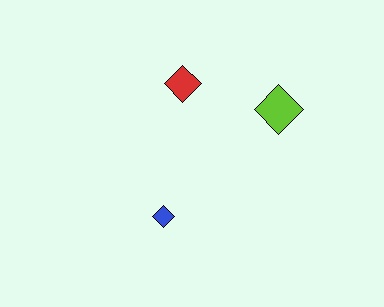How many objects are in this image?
There are 3 objects.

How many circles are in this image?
There are no circles.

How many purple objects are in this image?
There are no purple objects.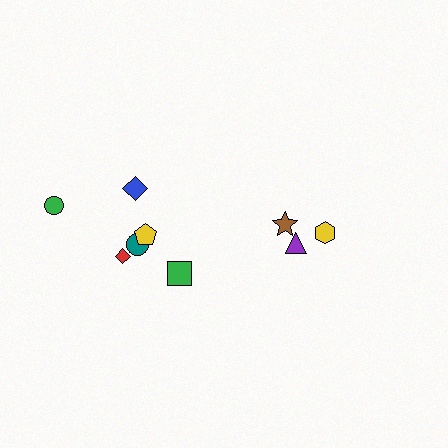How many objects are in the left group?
There are 6 objects.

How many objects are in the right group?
There are 3 objects.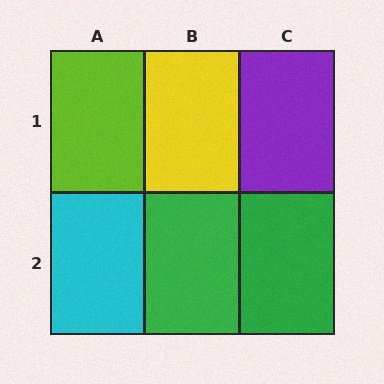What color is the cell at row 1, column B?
Yellow.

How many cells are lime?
1 cell is lime.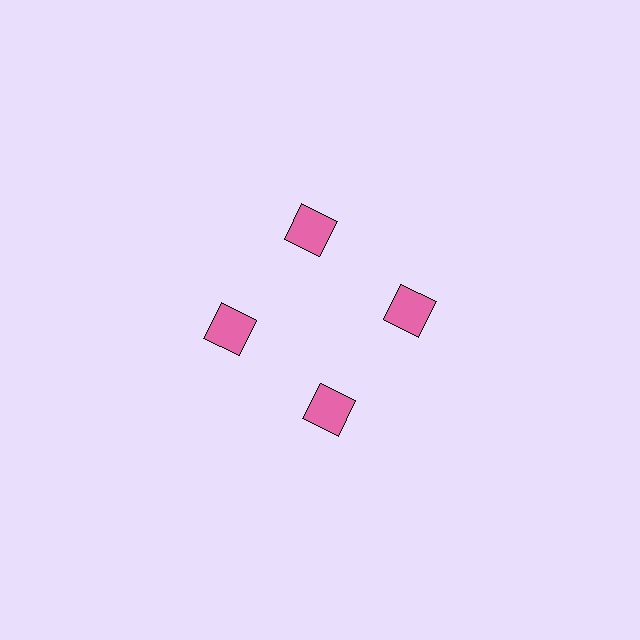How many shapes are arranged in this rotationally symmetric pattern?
There are 4 shapes, arranged in 4 groups of 1.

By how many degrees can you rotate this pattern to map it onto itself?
The pattern maps onto itself every 90 degrees of rotation.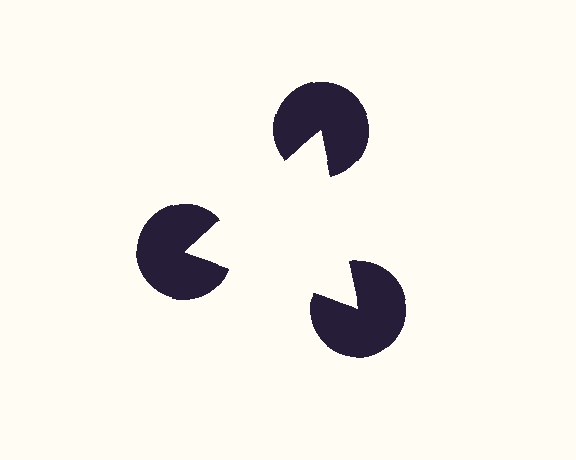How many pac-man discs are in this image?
There are 3 — one at each vertex of the illusory triangle.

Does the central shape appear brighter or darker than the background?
It typically appears slightly brighter than the background, even though no actual brightness change is drawn.